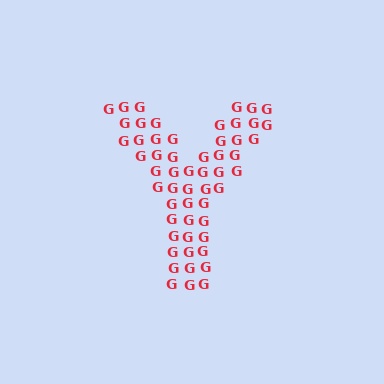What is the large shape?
The large shape is the letter Y.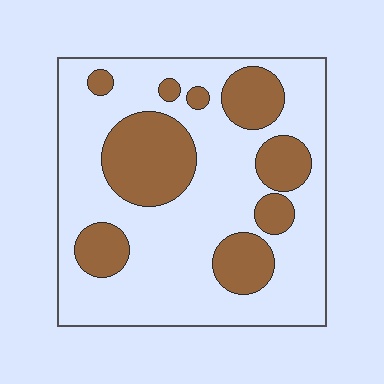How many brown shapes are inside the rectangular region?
9.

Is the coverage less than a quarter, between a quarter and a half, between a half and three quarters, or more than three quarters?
Between a quarter and a half.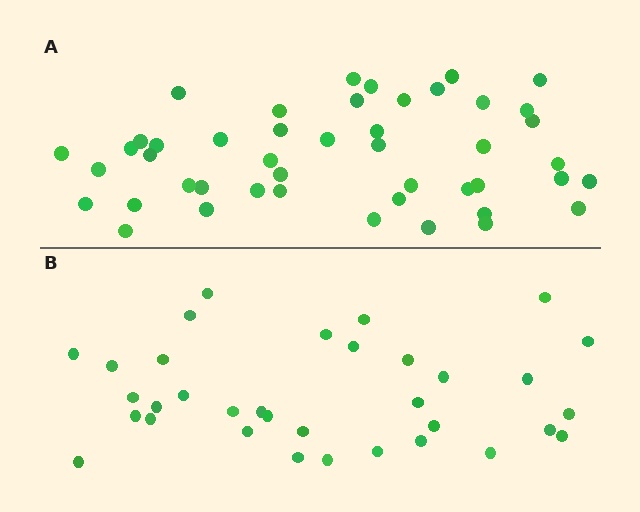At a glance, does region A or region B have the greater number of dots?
Region A (the top region) has more dots.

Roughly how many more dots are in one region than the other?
Region A has roughly 12 or so more dots than region B.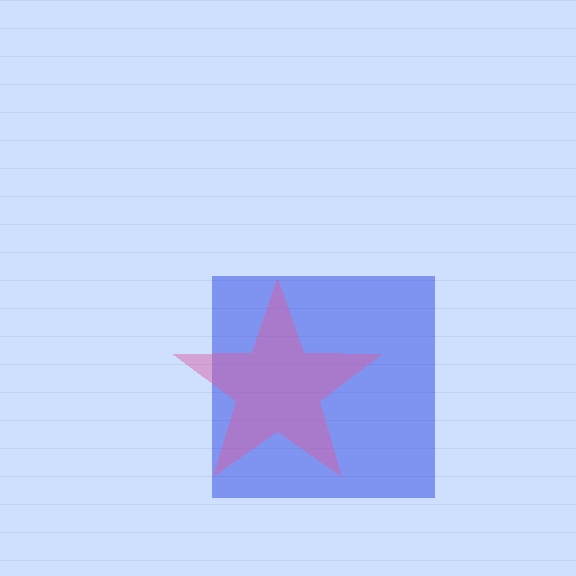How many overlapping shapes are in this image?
There are 2 overlapping shapes in the image.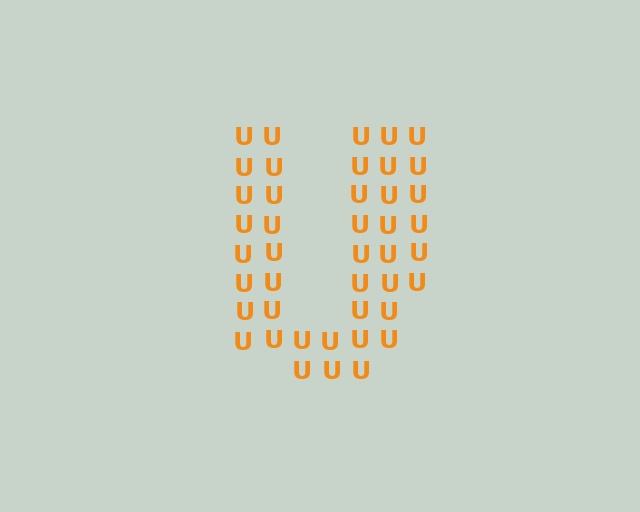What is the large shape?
The large shape is the letter U.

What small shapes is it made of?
It is made of small letter U's.